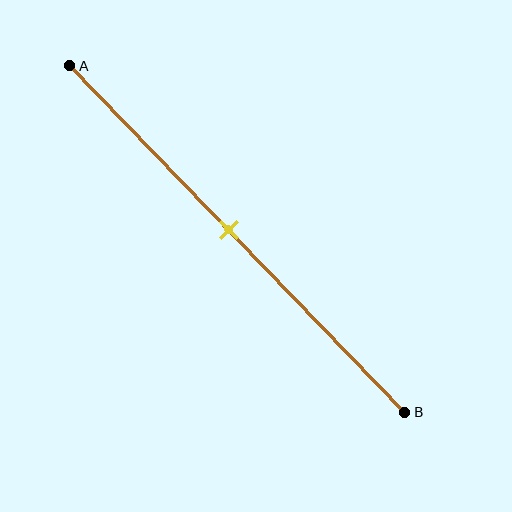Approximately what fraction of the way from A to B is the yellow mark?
The yellow mark is approximately 45% of the way from A to B.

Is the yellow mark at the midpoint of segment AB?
Yes, the mark is approximately at the midpoint.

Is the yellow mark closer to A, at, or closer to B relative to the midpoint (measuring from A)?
The yellow mark is approximately at the midpoint of segment AB.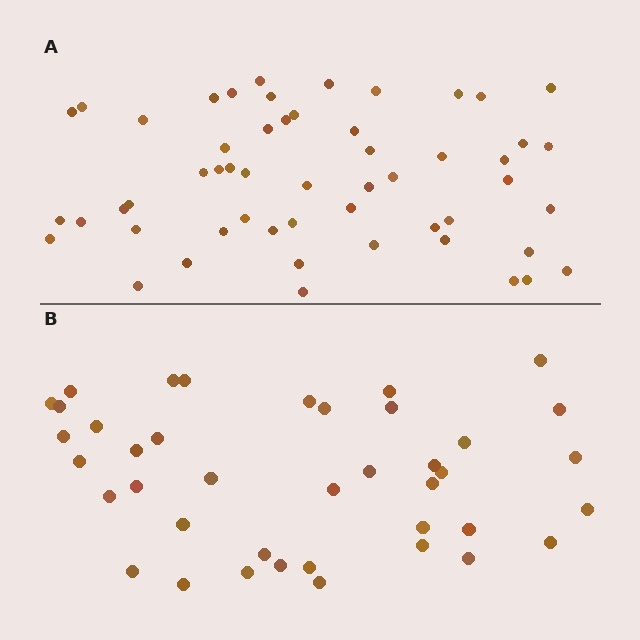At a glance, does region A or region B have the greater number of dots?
Region A (the top region) has more dots.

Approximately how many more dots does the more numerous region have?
Region A has approximately 15 more dots than region B.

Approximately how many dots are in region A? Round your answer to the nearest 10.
About 50 dots. (The exact count is 54, which rounds to 50.)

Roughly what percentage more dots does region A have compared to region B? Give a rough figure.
About 35% more.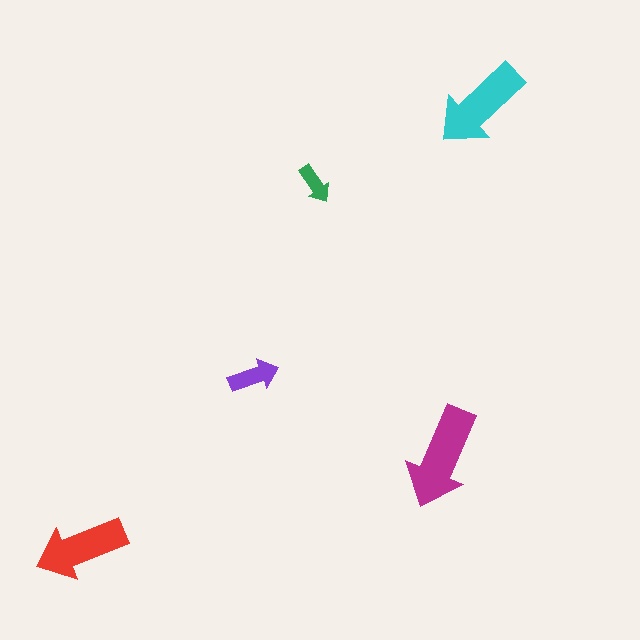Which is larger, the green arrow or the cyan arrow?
The cyan one.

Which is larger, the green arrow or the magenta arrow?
The magenta one.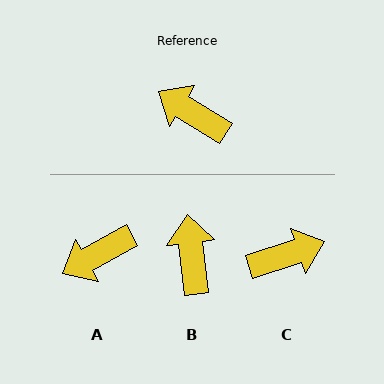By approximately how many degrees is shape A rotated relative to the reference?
Approximately 61 degrees counter-clockwise.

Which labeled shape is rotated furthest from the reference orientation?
C, about 130 degrees away.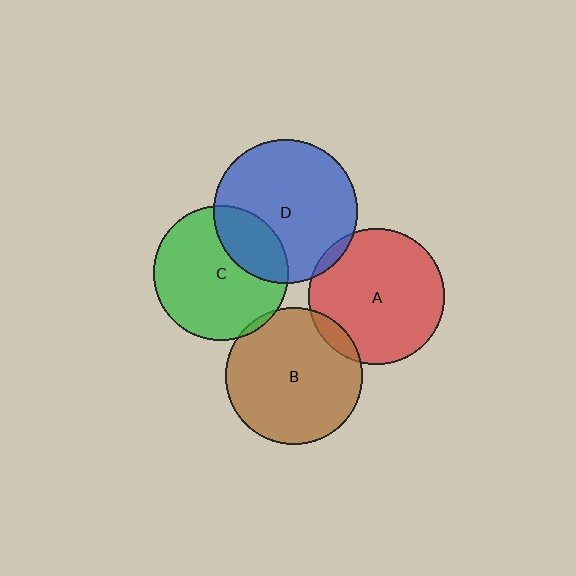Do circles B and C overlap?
Yes.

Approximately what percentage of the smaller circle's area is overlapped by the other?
Approximately 5%.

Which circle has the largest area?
Circle D (blue).